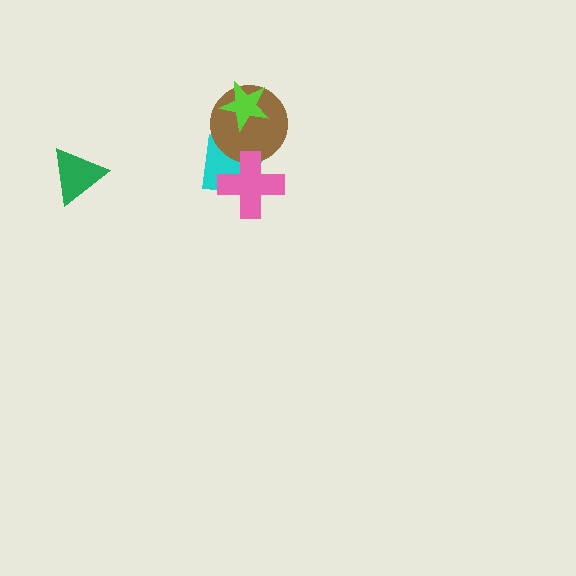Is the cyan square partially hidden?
Yes, it is partially covered by another shape.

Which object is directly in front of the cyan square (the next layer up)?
The brown circle is directly in front of the cyan square.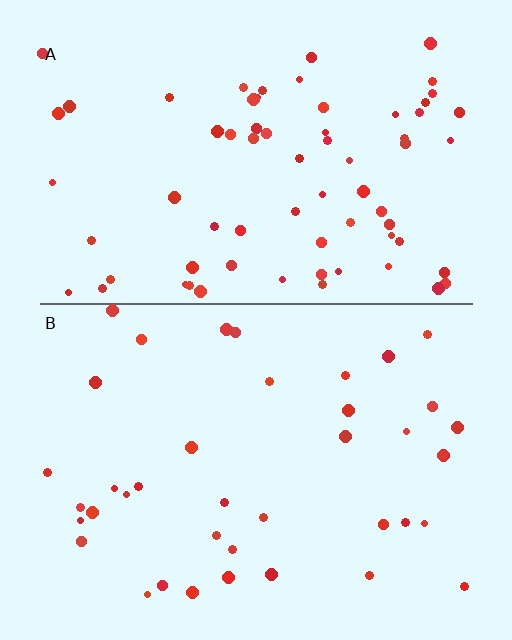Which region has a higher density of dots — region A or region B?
A (the top).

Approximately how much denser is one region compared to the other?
Approximately 1.7× — region A over region B.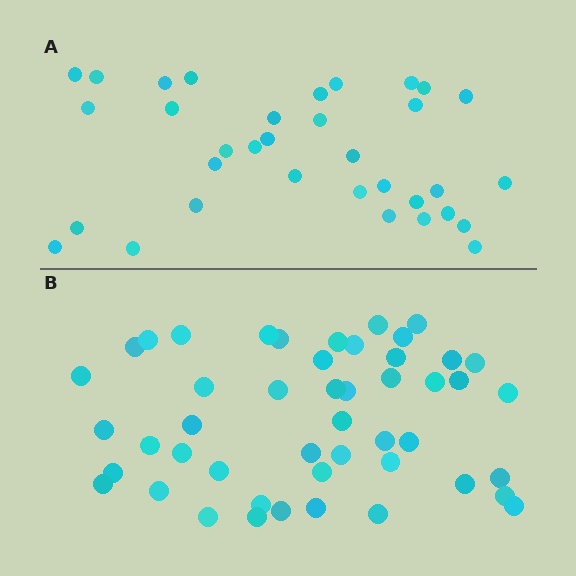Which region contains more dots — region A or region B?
Region B (the bottom region) has more dots.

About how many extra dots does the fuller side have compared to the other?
Region B has approximately 15 more dots than region A.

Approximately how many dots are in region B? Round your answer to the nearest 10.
About 50 dots. (The exact count is 48, which rounds to 50.)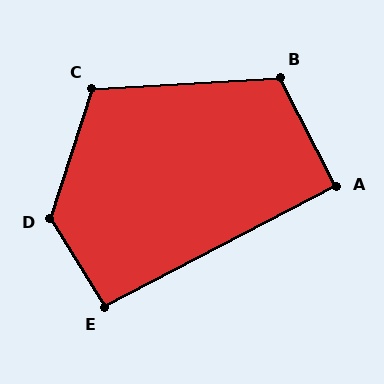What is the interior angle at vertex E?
Approximately 94 degrees (approximately right).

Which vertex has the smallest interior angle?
A, at approximately 90 degrees.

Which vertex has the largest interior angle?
D, at approximately 131 degrees.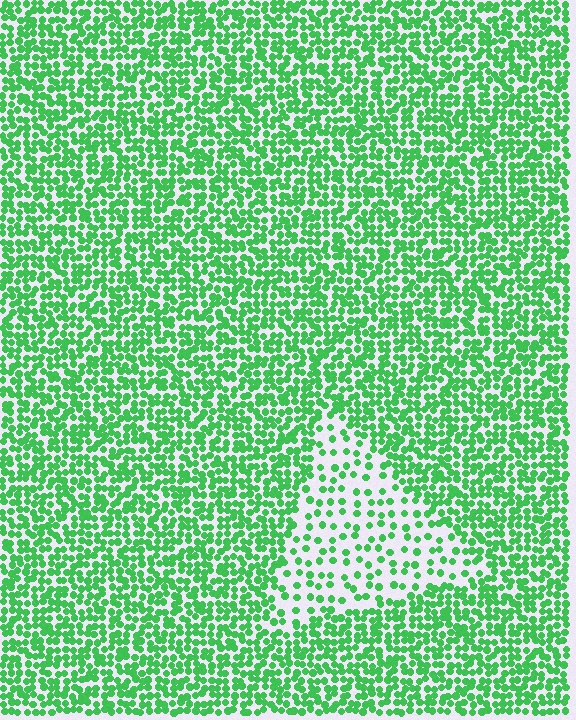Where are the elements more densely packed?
The elements are more densely packed outside the triangle boundary.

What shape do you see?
I see a triangle.